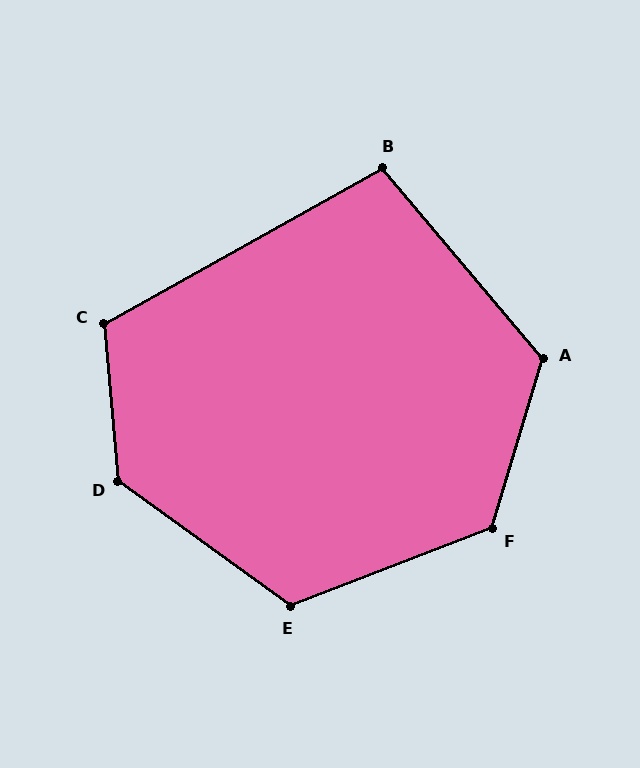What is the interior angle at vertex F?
Approximately 128 degrees (obtuse).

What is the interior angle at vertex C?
Approximately 114 degrees (obtuse).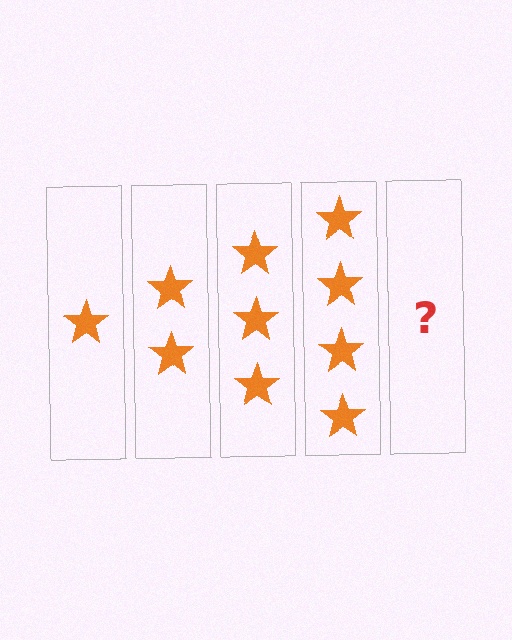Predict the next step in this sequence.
The next step is 5 stars.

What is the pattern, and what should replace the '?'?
The pattern is that each step adds one more star. The '?' should be 5 stars.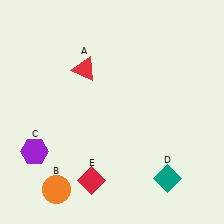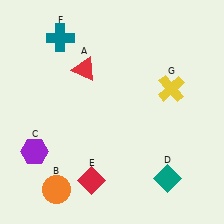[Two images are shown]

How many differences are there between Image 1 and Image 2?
There are 2 differences between the two images.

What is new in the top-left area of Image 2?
A teal cross (F) was added in the top-left area of Image 2.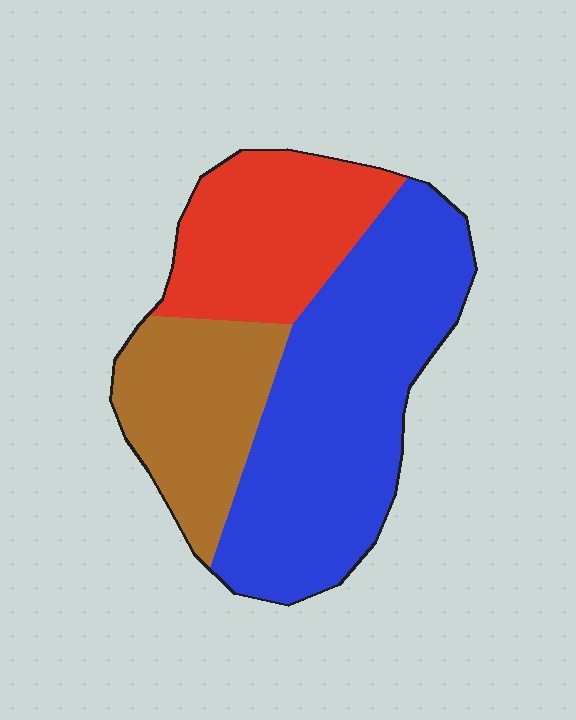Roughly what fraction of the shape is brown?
Brown covers 24% of the shape.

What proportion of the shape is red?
Red takes up about one quarter (1/4) of the shape.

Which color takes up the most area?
Blue, at roughly 50%.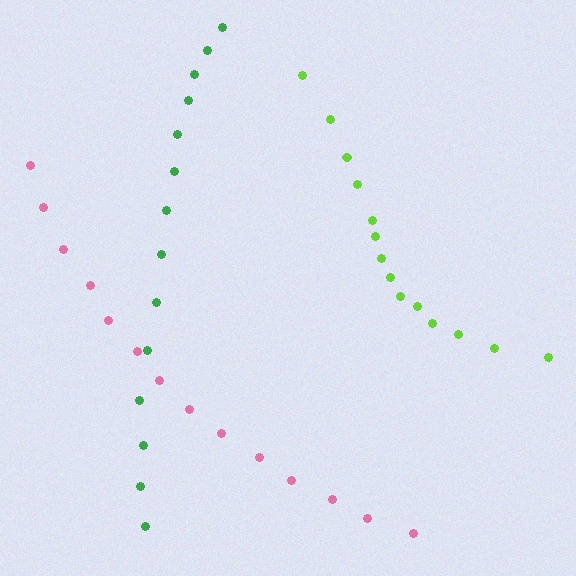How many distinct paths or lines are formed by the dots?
There are 3 distinct paths.